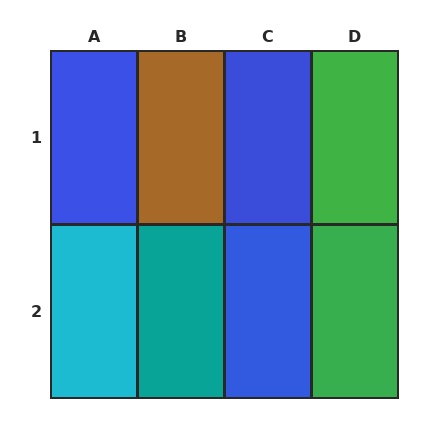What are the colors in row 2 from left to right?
Cyan, teal, blue, green.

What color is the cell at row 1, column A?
Blue.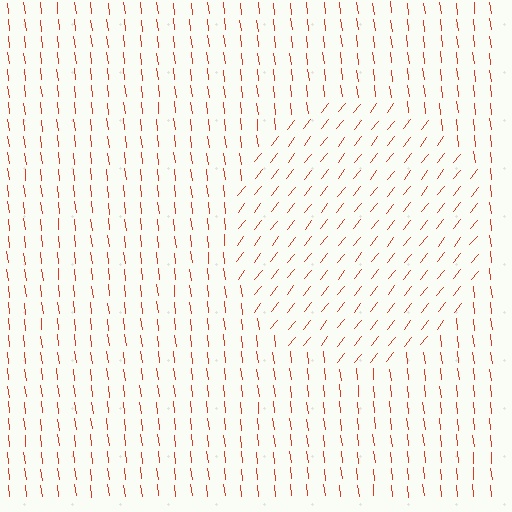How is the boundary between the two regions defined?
The boundary is defined purely by a change in line orientation (approximately 45 degrees difference). All lines are the same color and thickness.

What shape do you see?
I see a circle.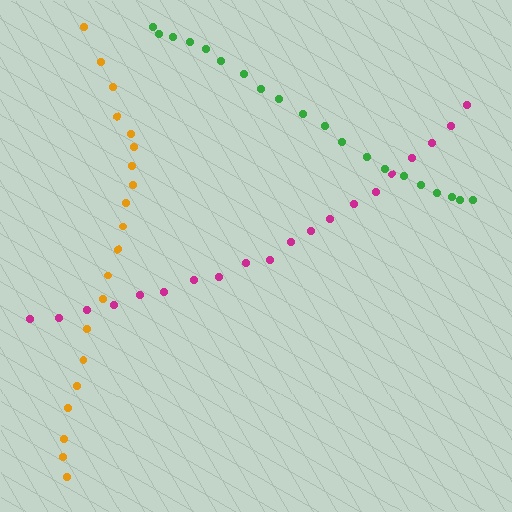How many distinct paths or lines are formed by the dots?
There are 3 distinct paths.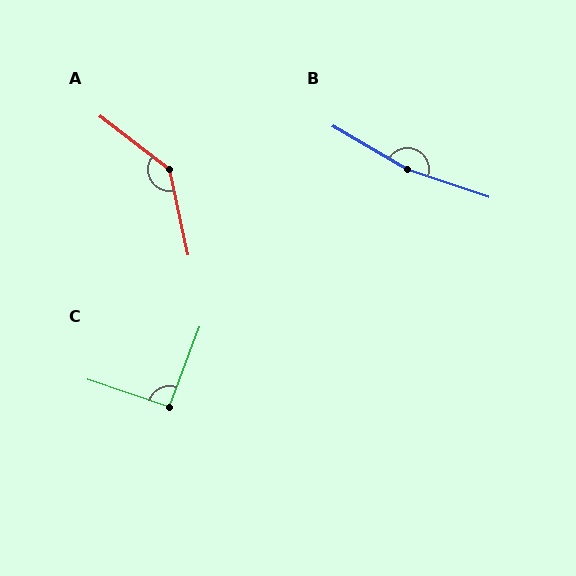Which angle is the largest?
B, at approximately 169 degrees.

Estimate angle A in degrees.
Approximately 139 degrees.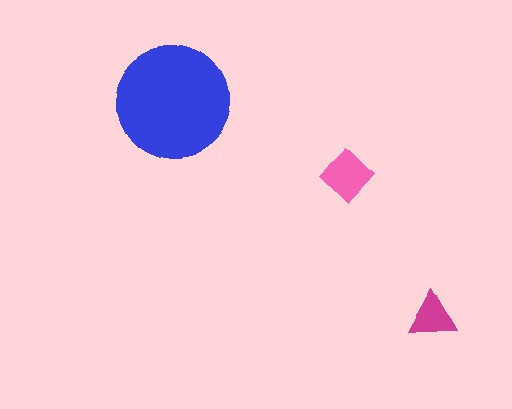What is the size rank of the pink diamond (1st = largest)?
2nd.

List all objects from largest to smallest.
The blue circle, the pink diamond, the magenta triangle.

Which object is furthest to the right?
The magenta triangle is rightmost.